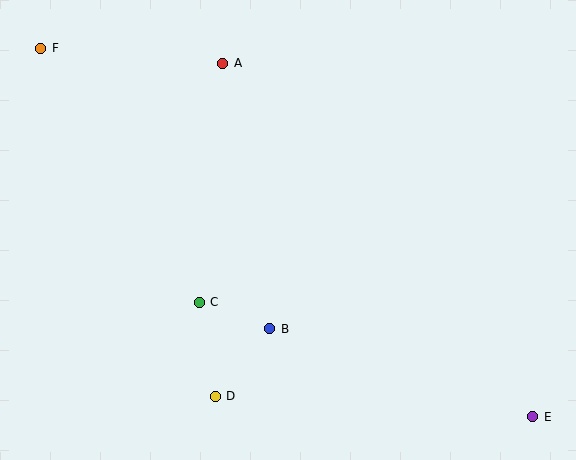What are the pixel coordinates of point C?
Point C is at (199, 302).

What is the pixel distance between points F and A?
The distance between F and A is 183 pixels.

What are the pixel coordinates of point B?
Point B is at (270, 329).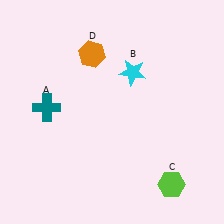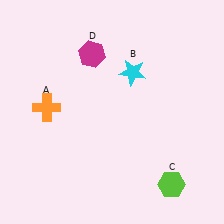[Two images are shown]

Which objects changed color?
A changed from teal to orange. D changed from orange to magenta.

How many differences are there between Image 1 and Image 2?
There are 2 differences between the two images.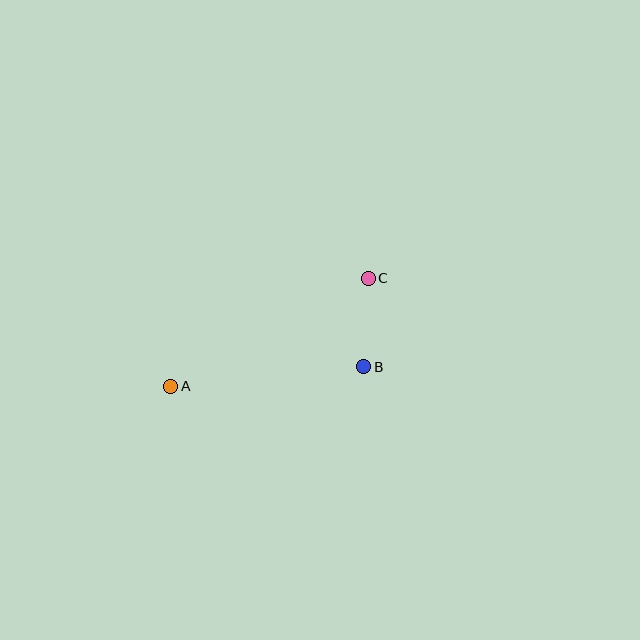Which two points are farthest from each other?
Points A and C are farthest from each other.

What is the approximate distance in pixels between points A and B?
The distance between A and B is approximately 194 pixels.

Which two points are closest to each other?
Points B and C are closest to each other.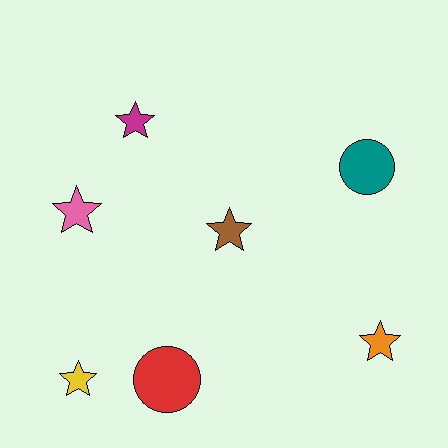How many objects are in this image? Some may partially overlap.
There are 7 objects.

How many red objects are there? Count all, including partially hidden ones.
There is 1 red object.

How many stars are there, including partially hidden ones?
There are 5 stars.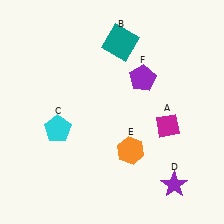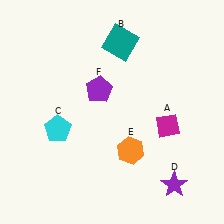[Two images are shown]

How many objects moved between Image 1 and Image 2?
1 object moved between the two images.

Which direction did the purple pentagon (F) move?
The purple pentagon (F) moved left.